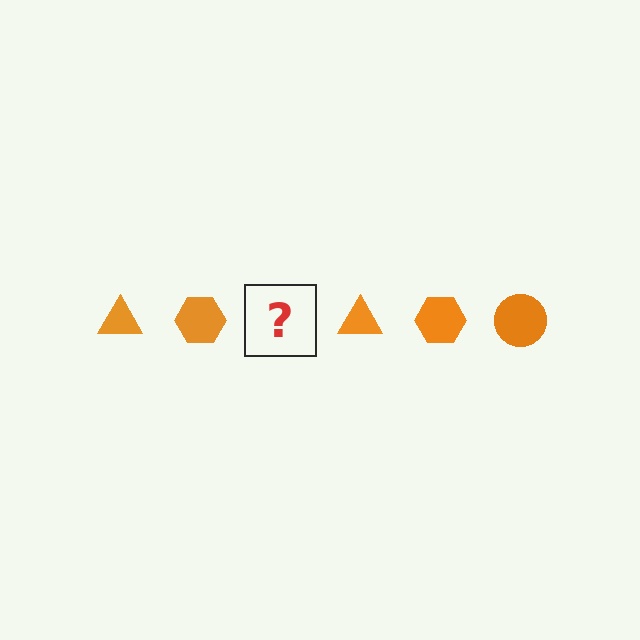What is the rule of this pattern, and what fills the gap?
The rule is that the pattern cycles through triangle, hexagon, circle shapes in orange. The gap should be filled with an orange circle.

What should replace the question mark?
The question mark should be replaced with an orange circle.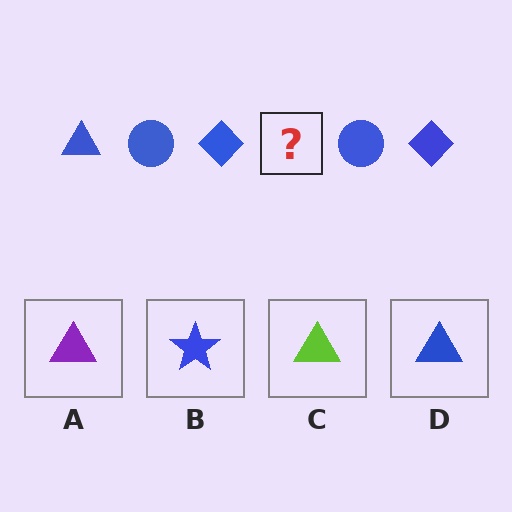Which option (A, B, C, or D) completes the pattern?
D.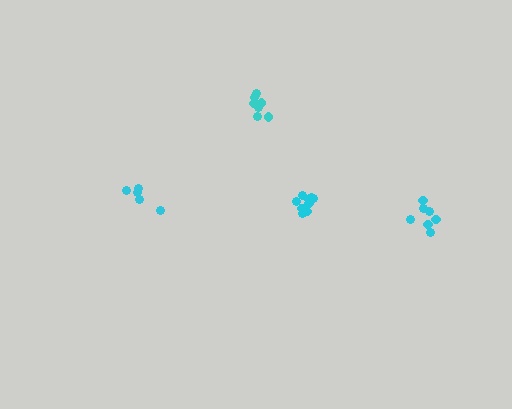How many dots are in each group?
Group 1: 7 dots, Group 2: 9 dots, Group 3: 7 dots, Group 4: 5 dots (28 total).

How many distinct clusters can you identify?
There are 4 distinct clusters.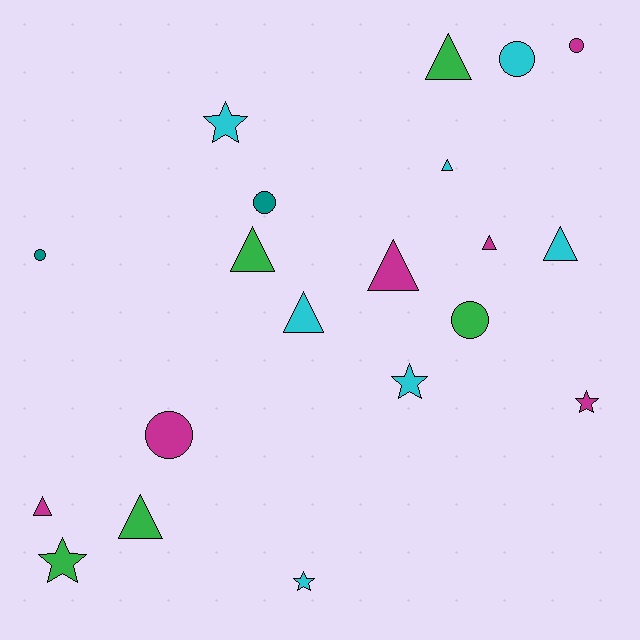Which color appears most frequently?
Cyan, with 7 objects.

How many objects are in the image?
There are 20 objects.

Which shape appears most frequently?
Triangle, with 9 objects.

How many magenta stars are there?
There is 1 magenta star.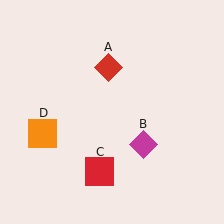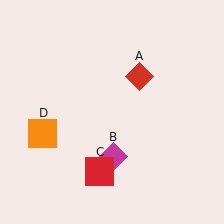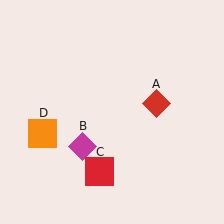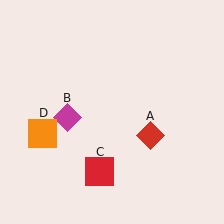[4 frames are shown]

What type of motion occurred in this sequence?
The red diamond (object A), magenta diamond (object B) rotated clockwise around the center of the scene.